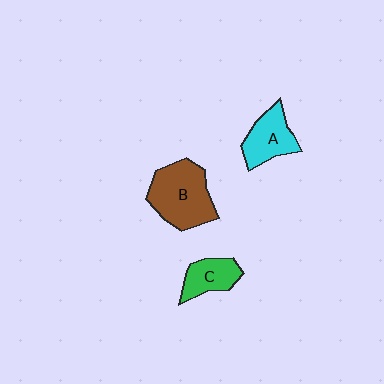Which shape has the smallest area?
Shape C (green).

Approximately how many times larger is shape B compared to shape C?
Approximately 1.9 times.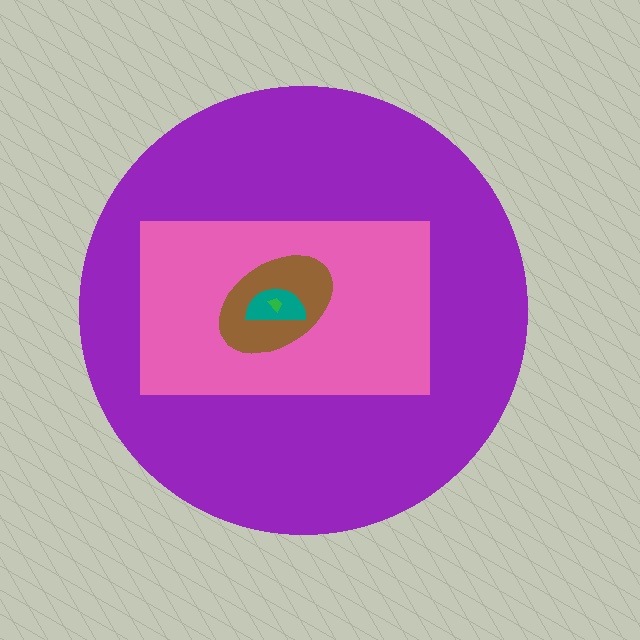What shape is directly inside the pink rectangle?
The brown ellipse.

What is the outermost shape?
The purple circle.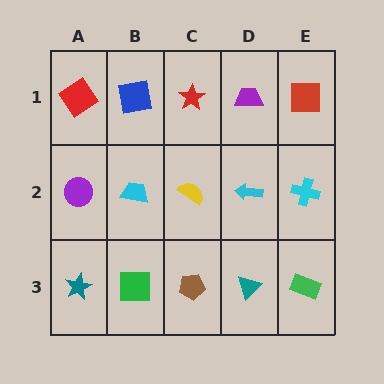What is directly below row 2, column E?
A green rectangle.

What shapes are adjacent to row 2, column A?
A red diamond (row 1, column A), a teal star (row 3, column A), a cyan trapezoid (row 2, column B).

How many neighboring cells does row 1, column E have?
2.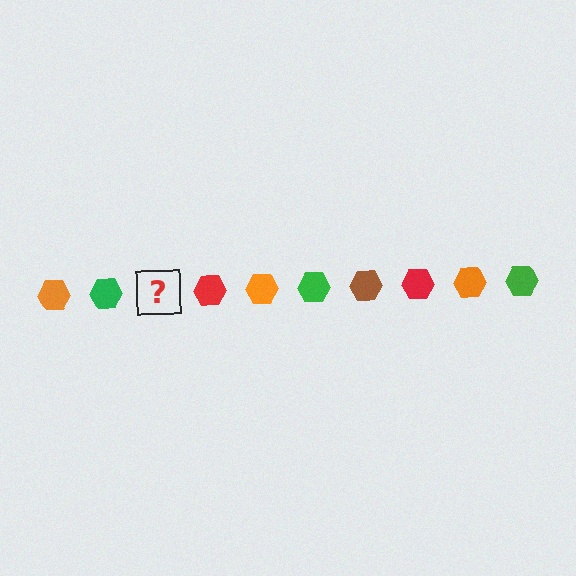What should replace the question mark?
The question mark should be replaced with a brown hexagon.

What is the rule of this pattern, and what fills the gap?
The rule is that the pattern cycles through orange, green, brown, red hexagons. The gap should be filled with a brown hexagon.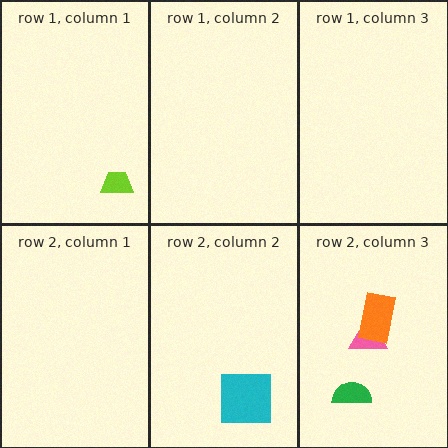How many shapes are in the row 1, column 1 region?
1.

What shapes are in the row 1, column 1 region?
The lime trapezoid.